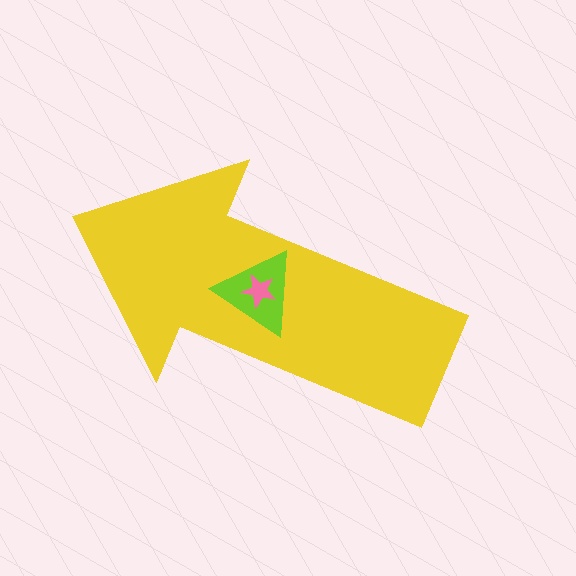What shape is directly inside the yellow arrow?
The lime triangle.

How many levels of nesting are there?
3.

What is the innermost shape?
The pink star.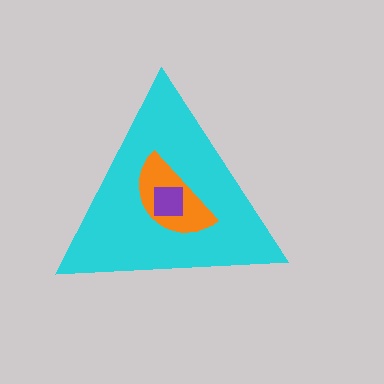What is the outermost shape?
The cyan triangle.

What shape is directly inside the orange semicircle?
The purple square.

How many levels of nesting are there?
3.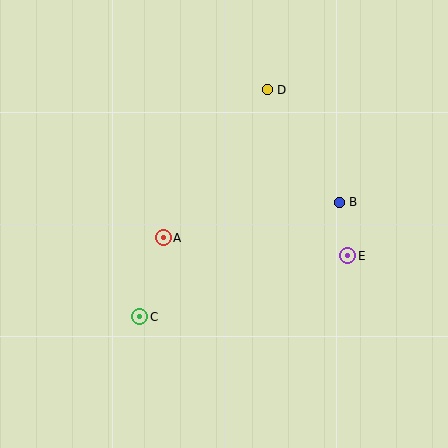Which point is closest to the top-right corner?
Point D is closest to the top-right corner.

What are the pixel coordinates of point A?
Point A is at (163, 238).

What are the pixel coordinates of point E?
Point E is at (348, 256).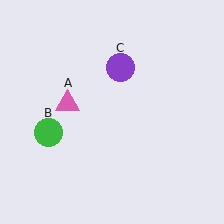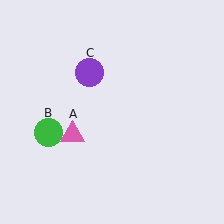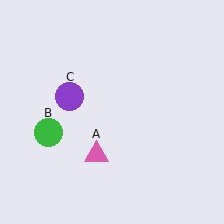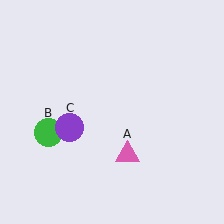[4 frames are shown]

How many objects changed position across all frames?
2 objects changed position: pink triangle (object A), purple circle (object C).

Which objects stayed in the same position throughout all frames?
Green circle (object B) remained stationary.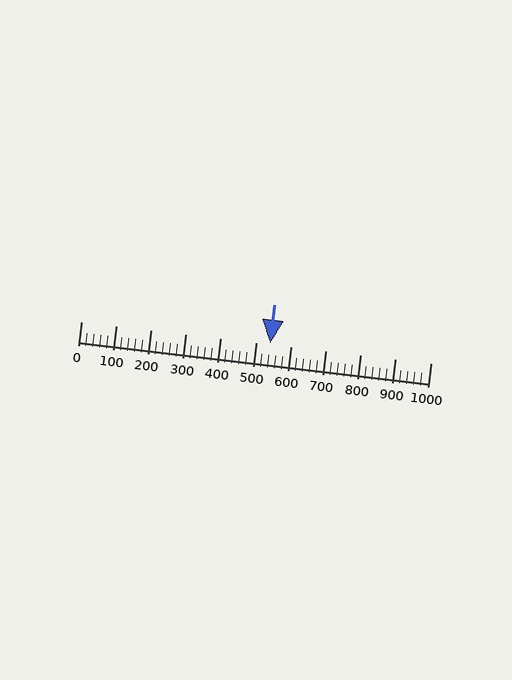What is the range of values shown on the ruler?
The ruler shows values from 0 to 1000.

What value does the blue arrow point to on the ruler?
The blue arrow points to approximately 540.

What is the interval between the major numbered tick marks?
The major tick marks are spaced 100 units apart.